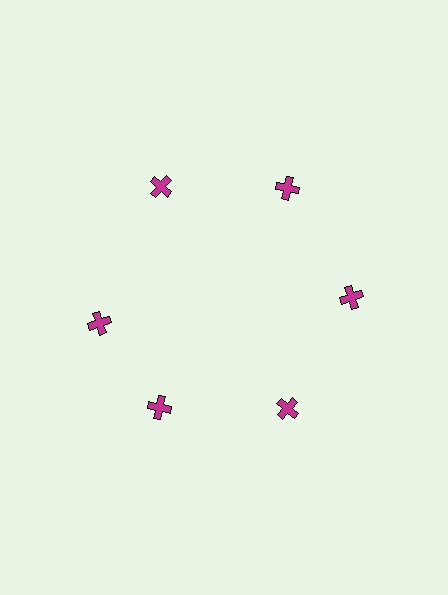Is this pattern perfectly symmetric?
No. The 6 magenta crosses are arranged in a ring, but one element near the 9 o'clock position is rotated out of alignment along the ring, breaking the 6-fold rotational symmetry.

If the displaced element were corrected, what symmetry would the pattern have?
It would have 6-fold rotational symmetry — the pattern would map onto itself every 60 degrees.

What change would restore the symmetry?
The symmetry would be restored by rotating it back into even spacing with its neighbors so that all 6 crosses sit at equal angles and equal distance from the center.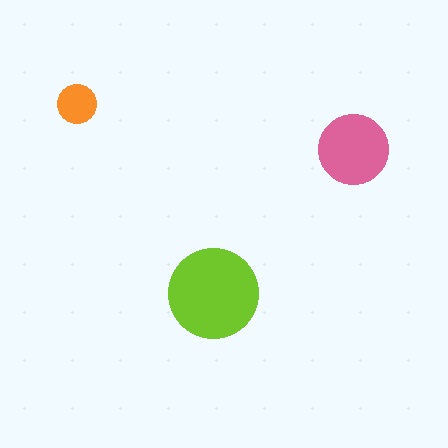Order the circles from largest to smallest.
the lime one, the pink one, the orange one.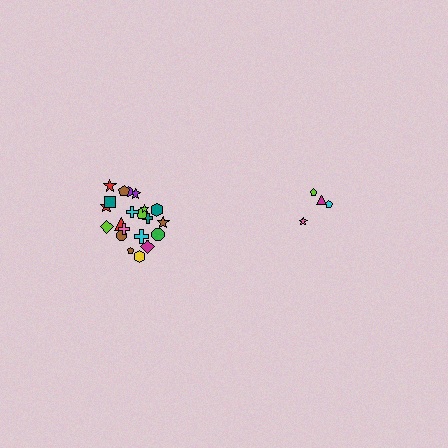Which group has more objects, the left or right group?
The left group.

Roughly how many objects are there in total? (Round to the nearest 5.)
Roughly 25 objects in total.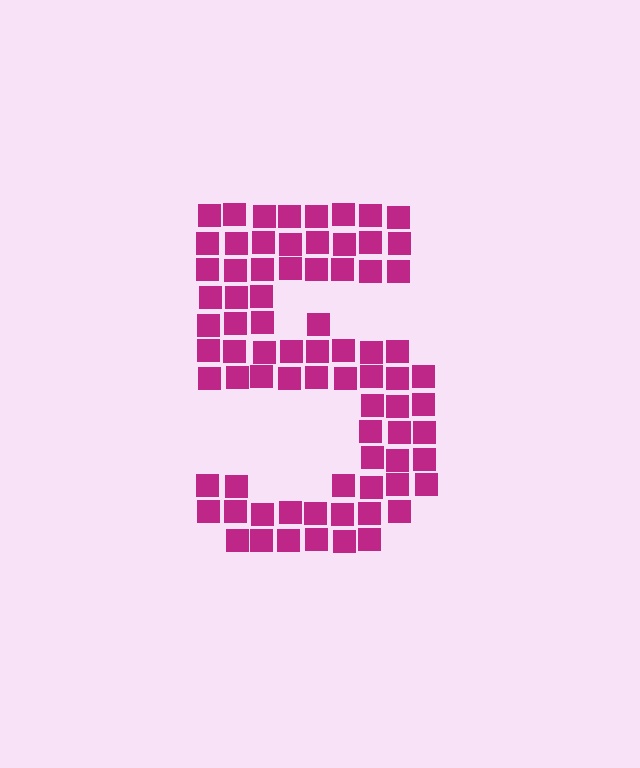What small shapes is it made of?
It is made of small squares.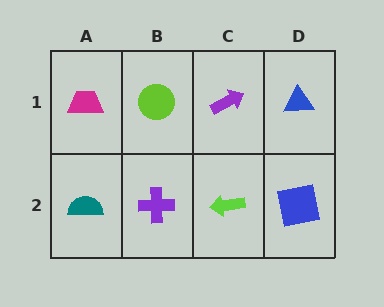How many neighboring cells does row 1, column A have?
2.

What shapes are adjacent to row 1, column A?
A teal semicircle (row 2, column A), a lime circle (row 1, column B).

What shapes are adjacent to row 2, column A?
A magenta trapezoid (row 1, column A), a purple cross (row 2, column B).